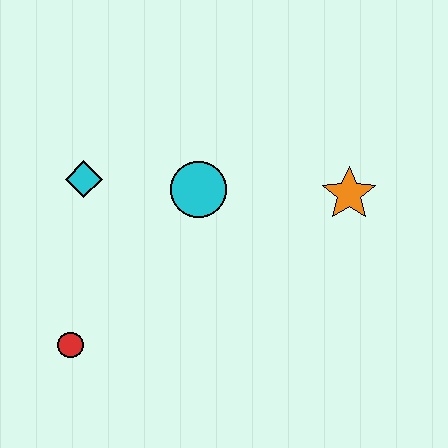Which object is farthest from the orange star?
The red circle is farthest from the orange star.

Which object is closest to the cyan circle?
The cyan diamond is closest to the cyan circle.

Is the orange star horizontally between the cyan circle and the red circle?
No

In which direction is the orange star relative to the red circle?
The orange star is to the right of the red circle.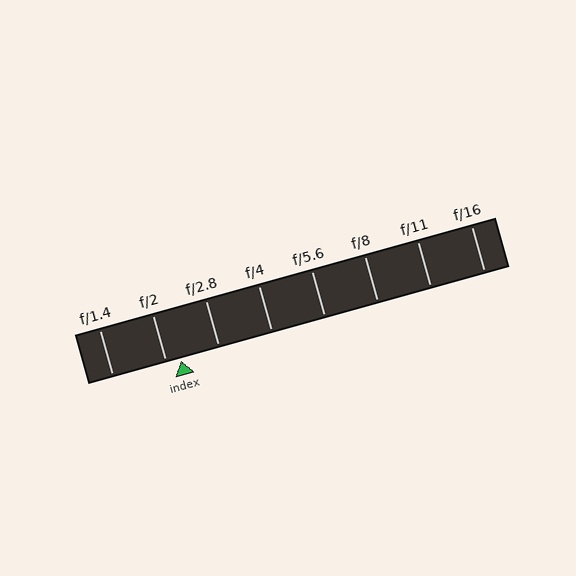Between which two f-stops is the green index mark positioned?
The index mark is between f/2 and f/2.8.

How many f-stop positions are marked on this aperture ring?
There are 8 f-stop positions marked.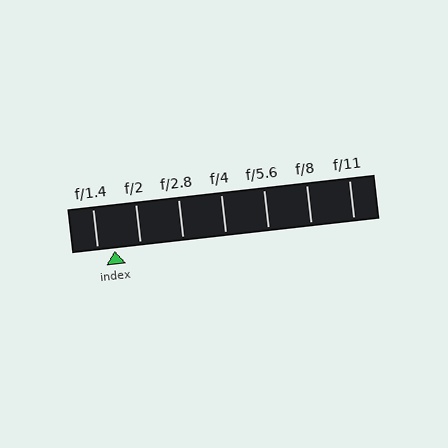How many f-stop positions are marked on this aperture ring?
There are 7 f-stop positions marked.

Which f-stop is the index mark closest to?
The index mark is closest to f/1.4.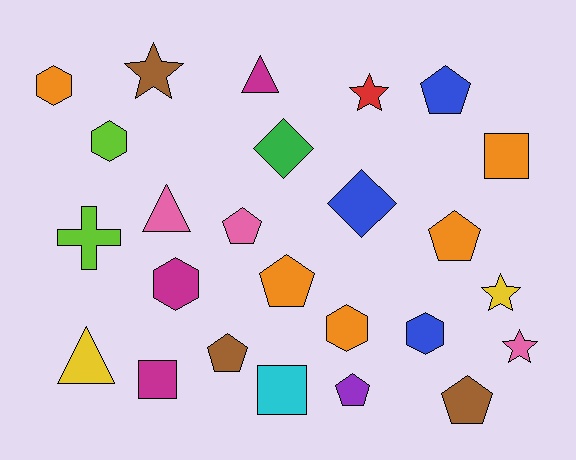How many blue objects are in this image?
There are 3 blue objects.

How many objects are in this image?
There are 25 objects.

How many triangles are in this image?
There are 3 triangles.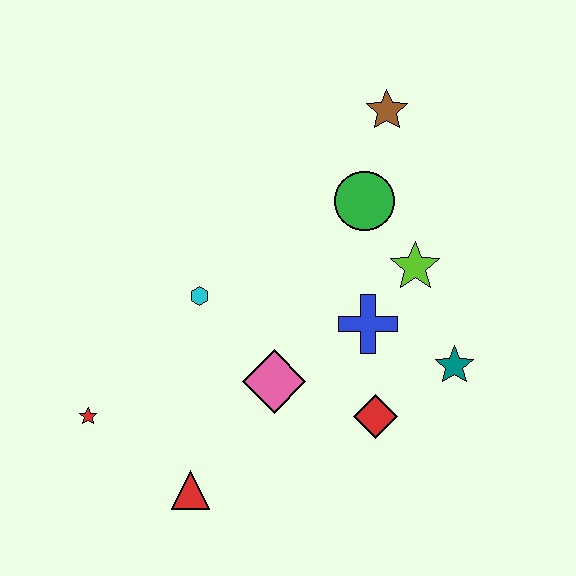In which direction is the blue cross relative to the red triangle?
The blue cross is to the right of the red triangle.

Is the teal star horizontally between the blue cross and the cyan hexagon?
No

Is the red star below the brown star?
Yes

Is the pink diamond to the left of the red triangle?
No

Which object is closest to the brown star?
The green circle is closest to the brown star.